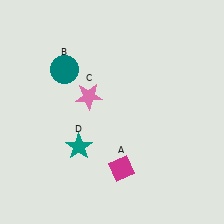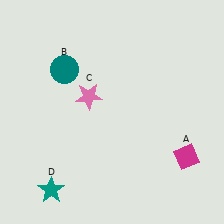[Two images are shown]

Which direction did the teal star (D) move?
The teal star (D) moved down.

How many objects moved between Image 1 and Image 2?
2 objects moved between the two images.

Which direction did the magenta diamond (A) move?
The magenta diamond (A) moved right.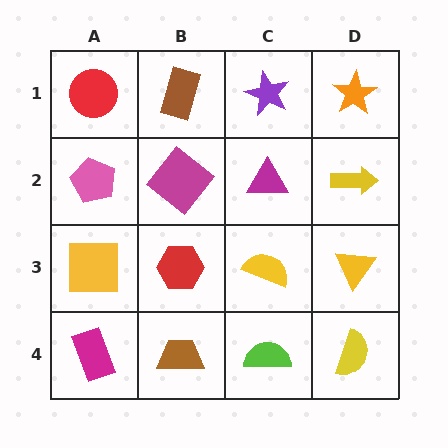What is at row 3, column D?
A yellow triangle.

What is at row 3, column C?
A yellow semicircle.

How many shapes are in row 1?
4 shapes.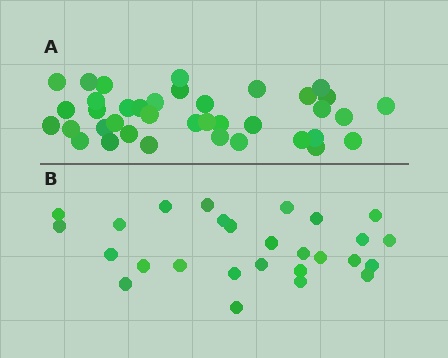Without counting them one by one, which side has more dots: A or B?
Region A (the top region) has more dots.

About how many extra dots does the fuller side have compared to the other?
Region A has roughly 12 or so more dots than region B.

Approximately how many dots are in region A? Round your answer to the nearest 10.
About 40 dots. (The exact count is 38, which rounds to 40.)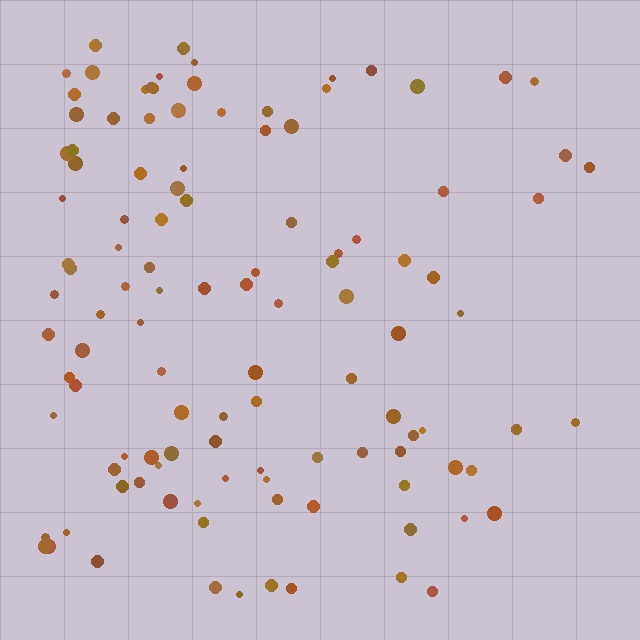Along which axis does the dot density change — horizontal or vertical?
Horizontal.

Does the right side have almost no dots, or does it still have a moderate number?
Still a moderate number, just noticeably fewer than the left.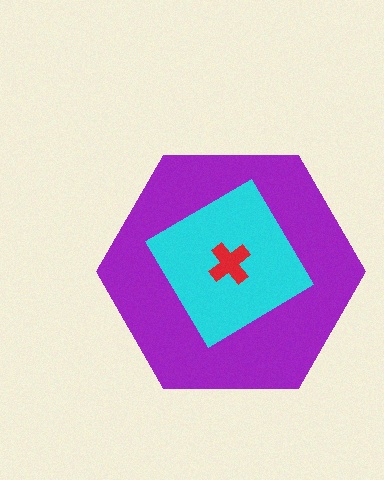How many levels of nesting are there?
3.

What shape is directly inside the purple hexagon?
The cyan diamond.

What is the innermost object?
The red cross.